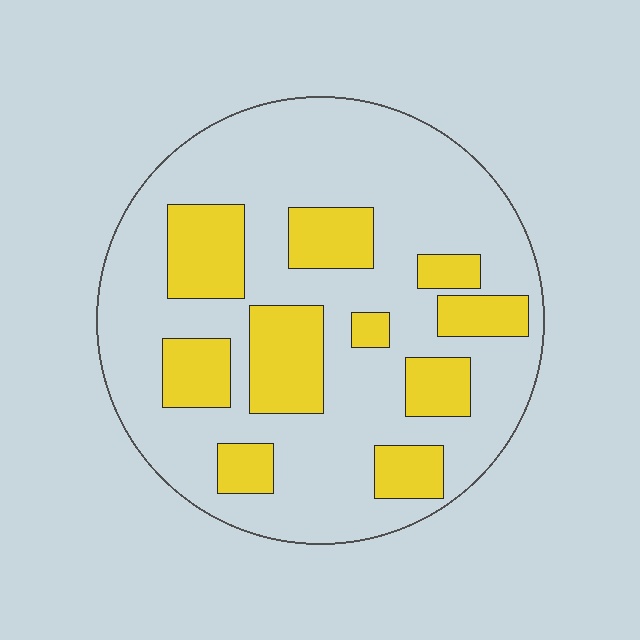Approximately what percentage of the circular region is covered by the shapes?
Approximately 30%.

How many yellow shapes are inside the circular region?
10.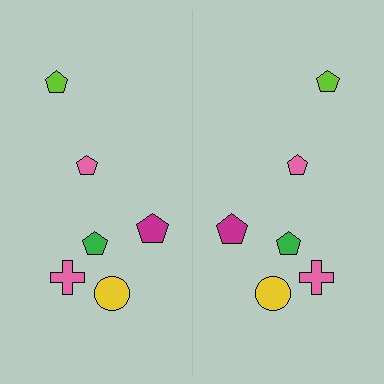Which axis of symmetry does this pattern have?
The pattern has a vertical axis of symmetry running through the center of the image.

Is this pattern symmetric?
Yes, this pattern has bilateral (reflection) symmetry.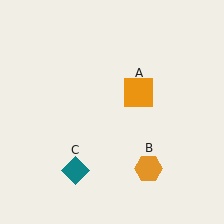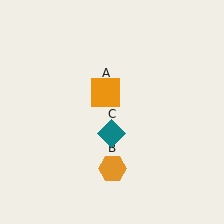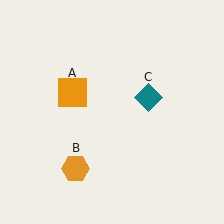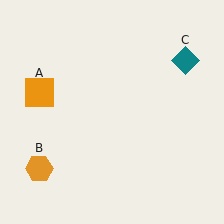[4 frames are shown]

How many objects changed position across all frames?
3 objects changed position: orange square (object A), orange hexagon (object B), teal diamond (object C).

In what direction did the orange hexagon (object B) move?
The orange hexagon (object B) moved left.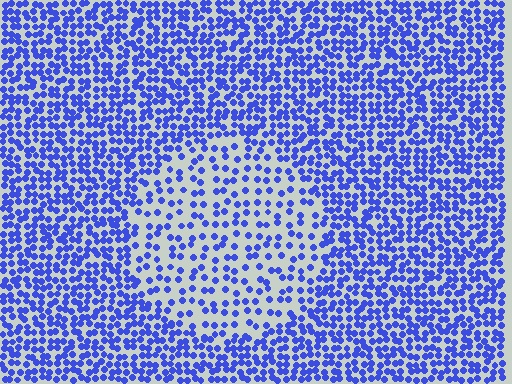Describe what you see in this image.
The image contains small blue elements arranged at two different densities. A circle-shaped region is visible where the elements are less densely packed than the surrounding area.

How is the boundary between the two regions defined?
The boundary is defined by a change in element density (approximately 2.1x ratio). All elements are the same color, size, and shape.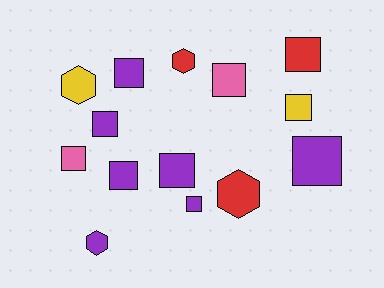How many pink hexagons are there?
There are no pink hexagons.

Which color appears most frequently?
Purple, with 7 objects.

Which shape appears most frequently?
Square, with 10 objects.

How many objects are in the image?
There are 14 objects.